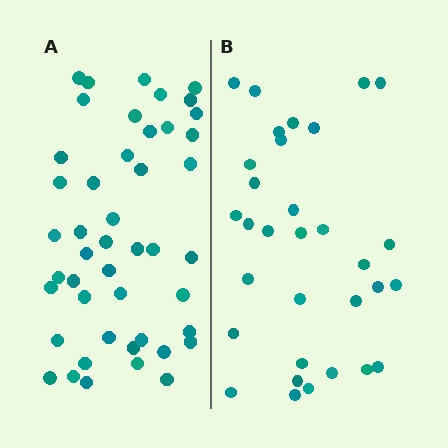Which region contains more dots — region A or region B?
Region A (the left region) has more dots.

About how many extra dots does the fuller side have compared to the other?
Region A has approximately 15 more dots than region B.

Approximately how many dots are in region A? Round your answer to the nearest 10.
About 50 dots. (The exact count is 46, which rounds to 50.)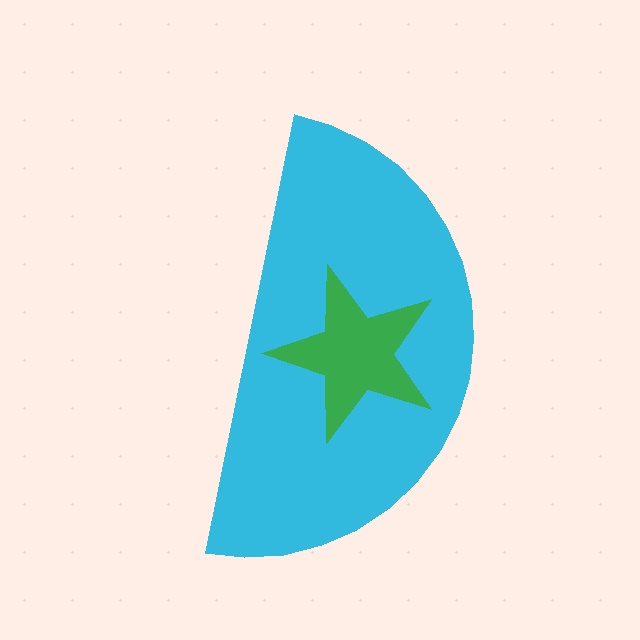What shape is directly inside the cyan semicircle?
The green star.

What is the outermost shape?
The cyan semicircle.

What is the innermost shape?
The green star.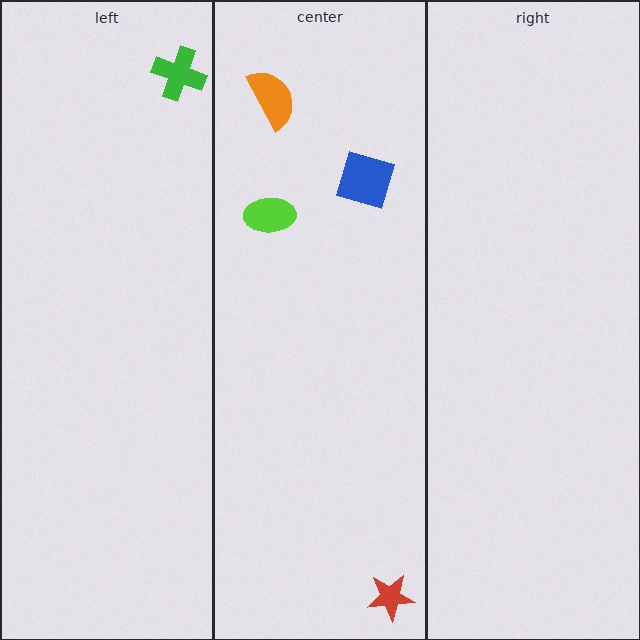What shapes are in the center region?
The blue diamond, the red star, the lime ellipse, the orange semicircle.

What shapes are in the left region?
The green cross.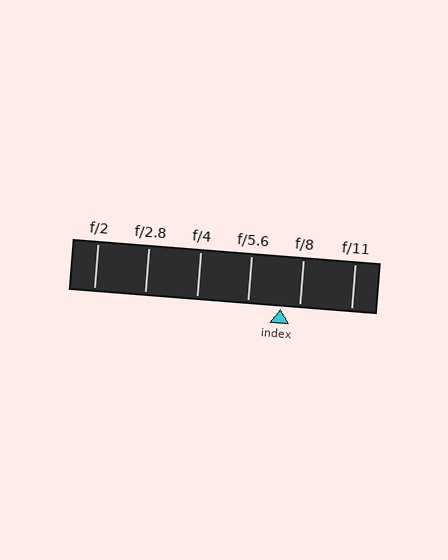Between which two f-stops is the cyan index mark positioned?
The index mark is between f/5.6 and f/8.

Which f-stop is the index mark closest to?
The index mark is closest to f/8.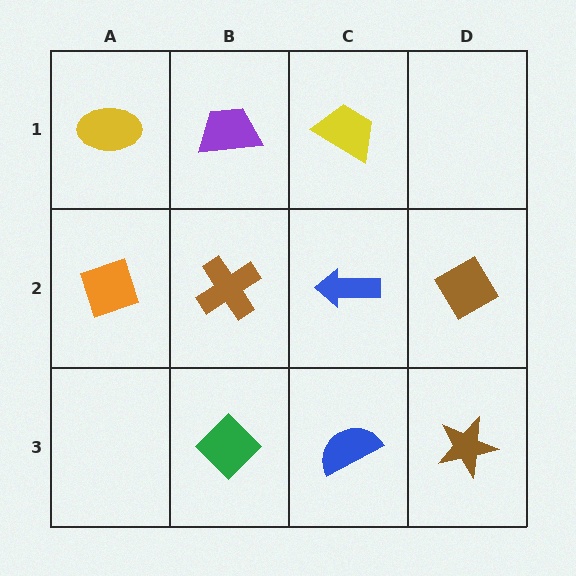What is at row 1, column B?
A purple trapezoid.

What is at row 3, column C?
A blue semicircle.